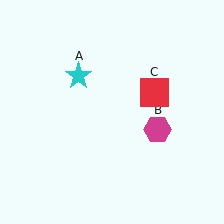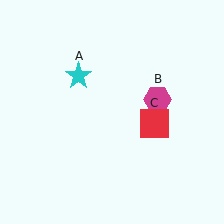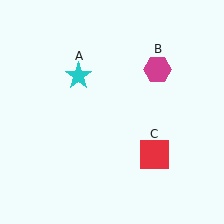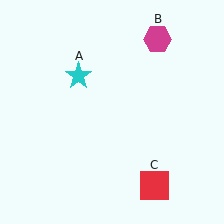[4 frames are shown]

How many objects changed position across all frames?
2 objects changed position: magenta hexagon (object B), red square (object C).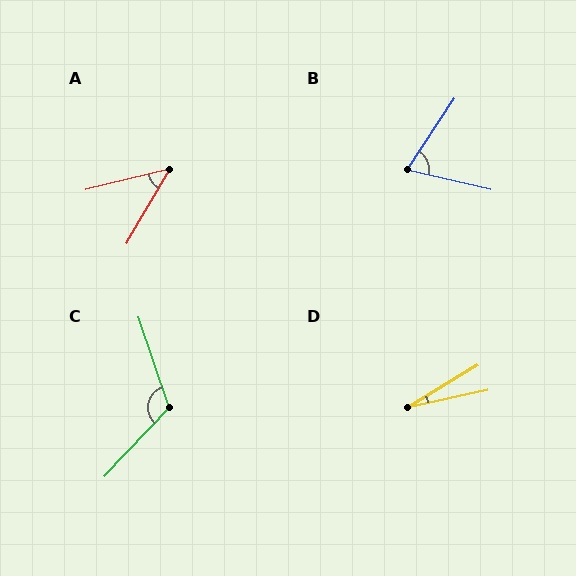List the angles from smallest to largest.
D (19°), A (46°), B (69°), C (118°).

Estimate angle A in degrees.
Approximately 46 degrees.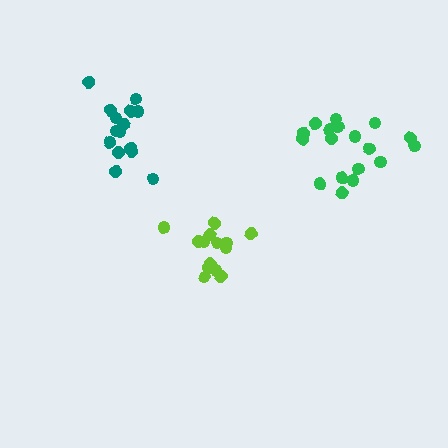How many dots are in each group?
Group 1: 14 dots, Group 2: 15 dots, Group 3: 18 dots (47 total).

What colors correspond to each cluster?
The clusters are colored: lime, teal, green.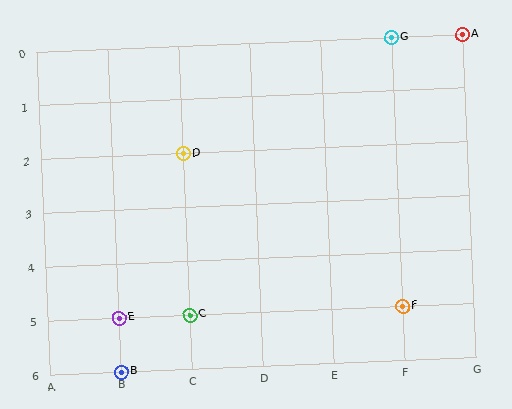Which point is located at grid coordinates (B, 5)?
Point E is at (B, 5).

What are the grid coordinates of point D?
Point D is at grid coordinates (C, 2).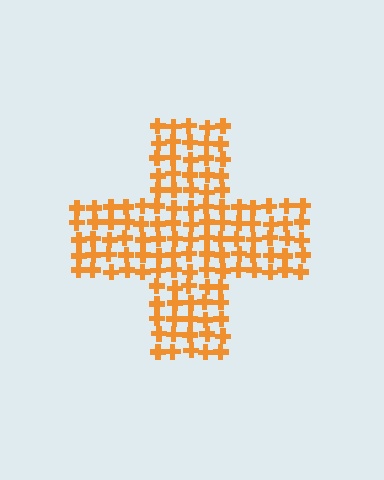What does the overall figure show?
The overall figure shows a cross.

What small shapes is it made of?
It is made of small crosses.